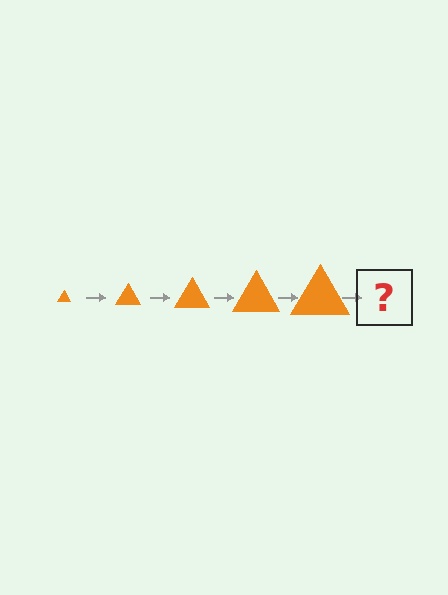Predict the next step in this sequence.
The next step is an orange triangle, larger than the previous one.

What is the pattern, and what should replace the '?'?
The pattern is that the triangle gets progressively larger each step. The '?' should be an orange triangle, larger than the previous one.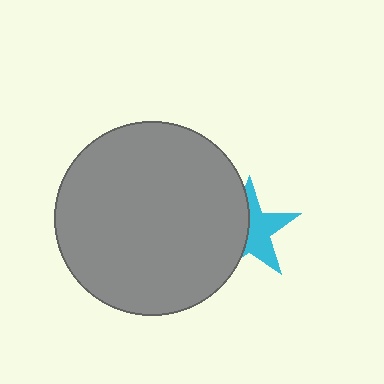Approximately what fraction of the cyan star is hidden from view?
Roughly 47% of the cyan star is hidden behind the gray circle.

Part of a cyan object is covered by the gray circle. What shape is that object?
It is a star.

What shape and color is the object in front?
The object in front is a gray circle.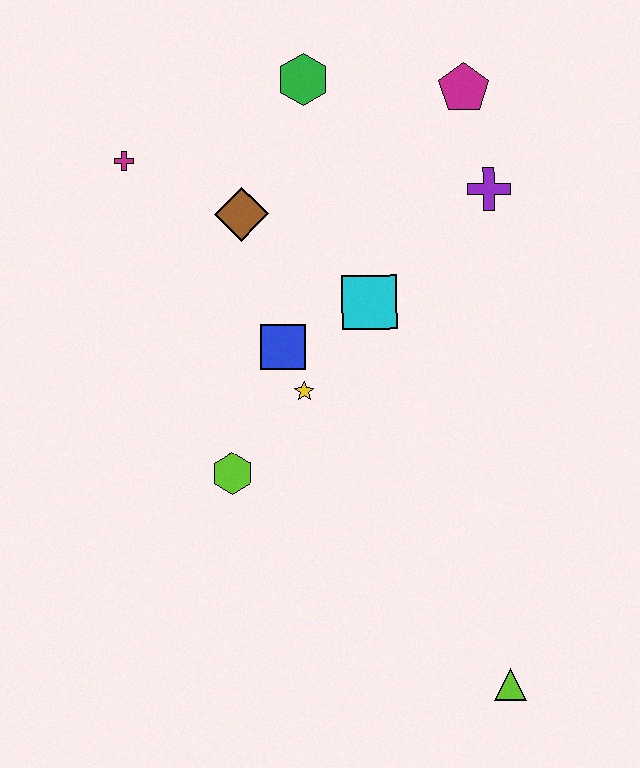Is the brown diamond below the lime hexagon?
No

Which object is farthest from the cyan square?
The lime triangle is farthest from the cyan square.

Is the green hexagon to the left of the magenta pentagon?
Yes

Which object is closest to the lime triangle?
The lime hexagon is closest to the lime triangle.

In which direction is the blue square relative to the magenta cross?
The blue square is below the magenta cross.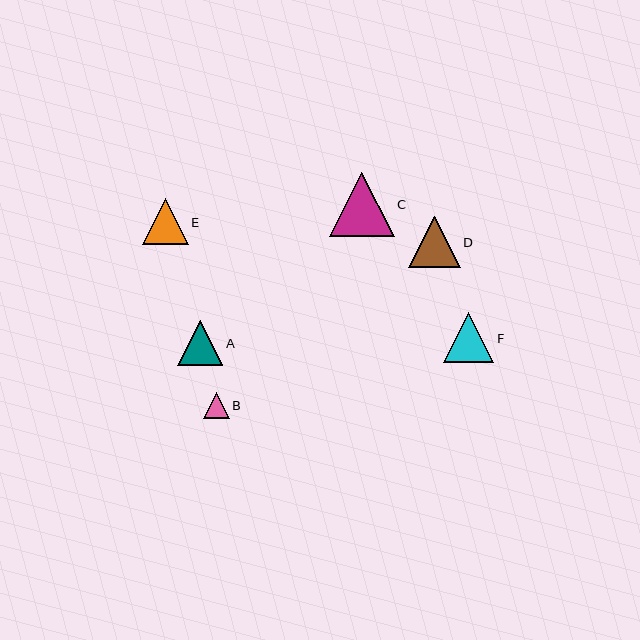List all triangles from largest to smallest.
From largest to smallest: C, D, F, E, A, B.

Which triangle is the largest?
Triangle C is the largest with a size of approximately 65 pixels.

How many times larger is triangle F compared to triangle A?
Triangle F is approximately 1.1 times the size of triangle A.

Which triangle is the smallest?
Triangle B is the smallest with a size of approximately 26 pixels.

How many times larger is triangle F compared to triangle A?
Triangle F is approximately 1.1 times the size of triangle A.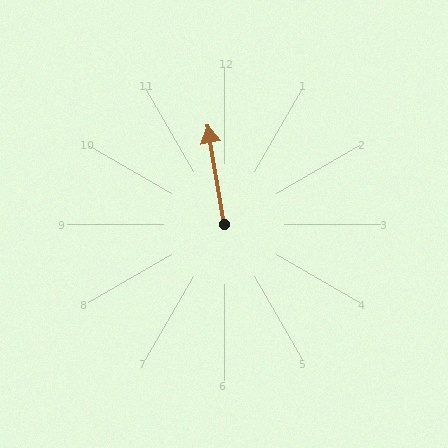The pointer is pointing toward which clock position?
Roughly 12 o'clock.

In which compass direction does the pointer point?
North.